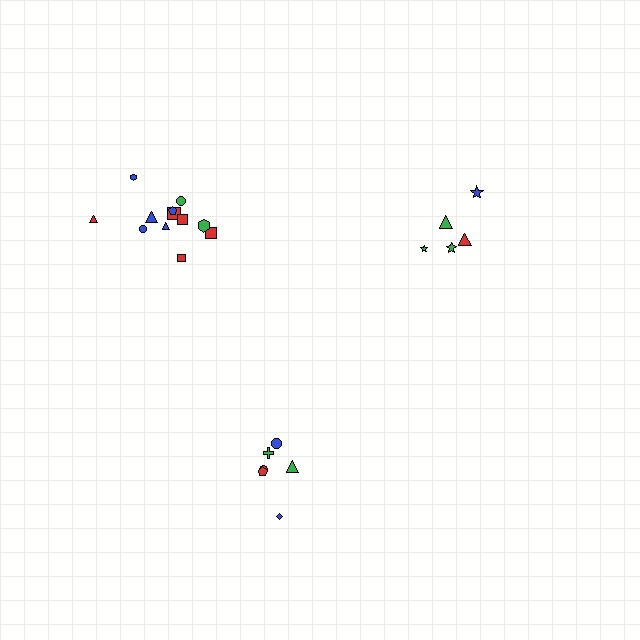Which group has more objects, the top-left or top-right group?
The top-left group.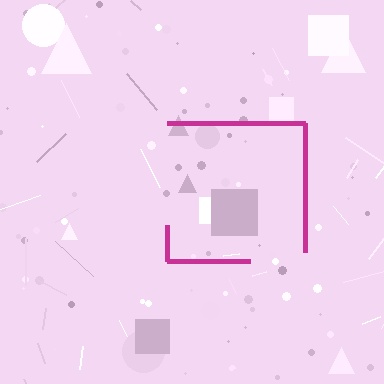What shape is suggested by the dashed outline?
The dashed outline suggests a square.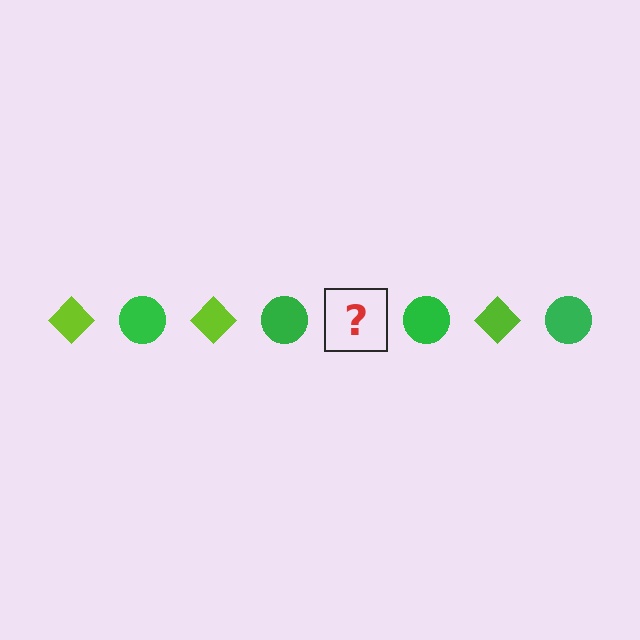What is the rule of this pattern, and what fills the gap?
The rule is that the pattern alternates between lime diamond and green circle. The gap should be filled with a lime diamond.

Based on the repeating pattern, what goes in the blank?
The blank should be a lime diamond.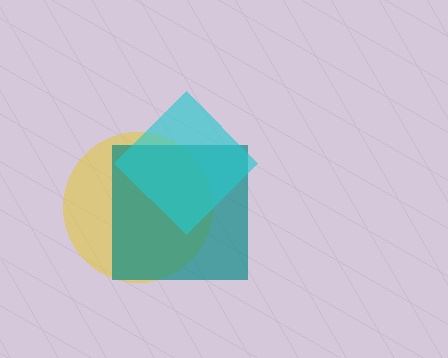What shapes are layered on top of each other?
The layered shapes are: a yellow circle, a teal square, a cyan diamond.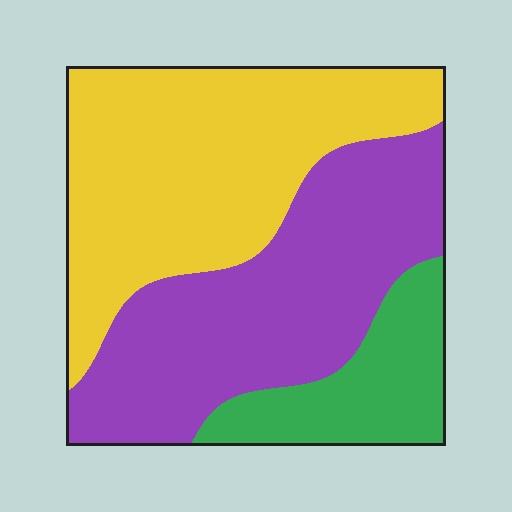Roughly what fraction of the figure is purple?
Purple covers roughly 40% of the figure.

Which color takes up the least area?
Green, at roughly 15%.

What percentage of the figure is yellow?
Yellow takes up between a third and a half of the figure.